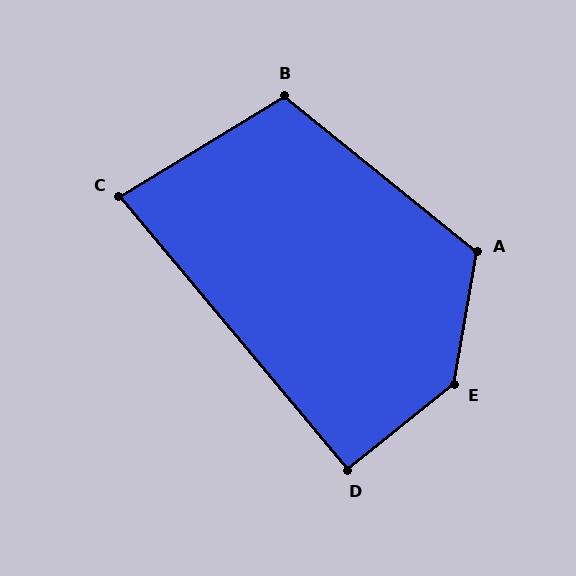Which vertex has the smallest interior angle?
C, at approximately 81 degrees.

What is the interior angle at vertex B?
Approximately 110 degrees (obtuse).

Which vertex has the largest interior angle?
E, at approximately 139 degrees.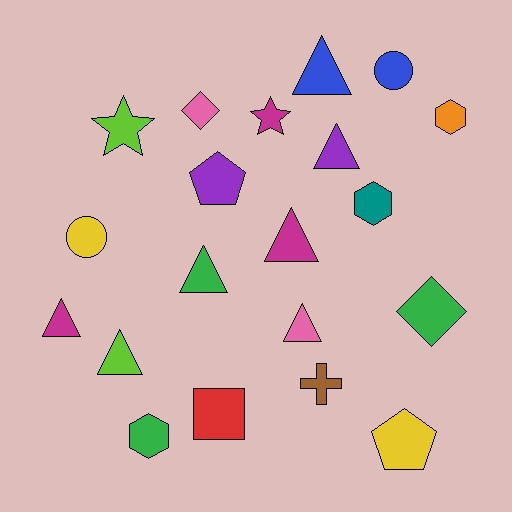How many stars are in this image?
There are 2 stars.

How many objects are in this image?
There are 20 objects.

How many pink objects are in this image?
There are 2 pink objects.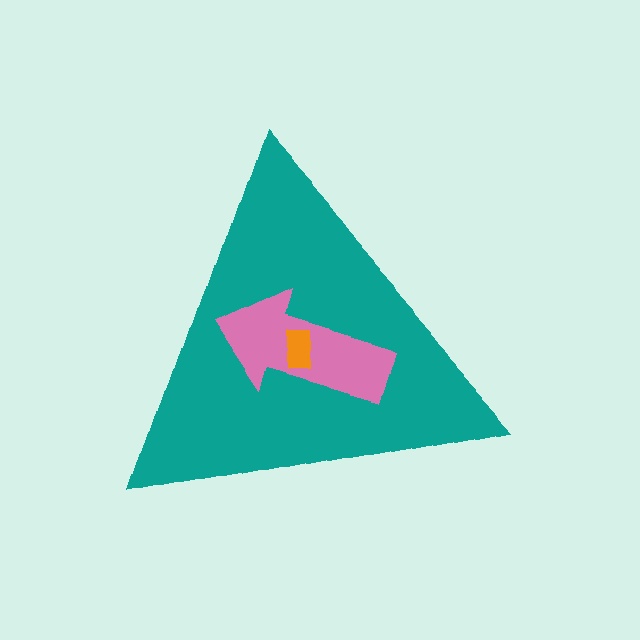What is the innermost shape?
The orange rectangle.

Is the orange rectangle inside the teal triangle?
Yes.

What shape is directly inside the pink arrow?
The orange rectangle.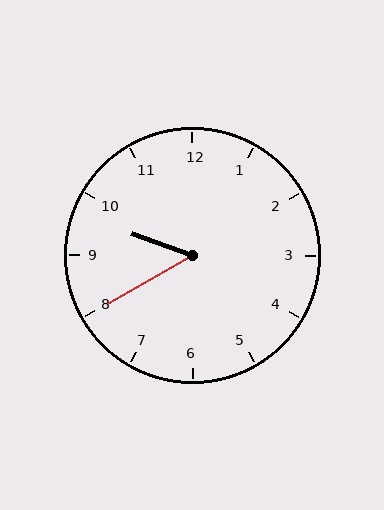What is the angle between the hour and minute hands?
Approximately 50 degrees.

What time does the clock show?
9:40.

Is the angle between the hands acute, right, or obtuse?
It is acute.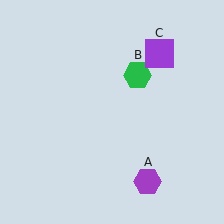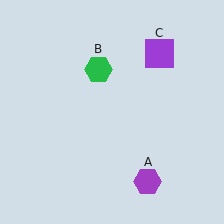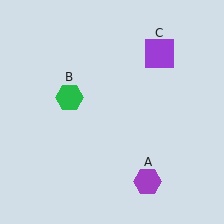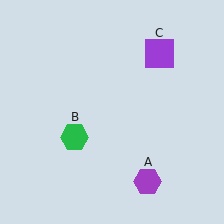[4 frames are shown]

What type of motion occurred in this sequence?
The green hexagon (object B) rotated counterclockwise around the center of the scene.